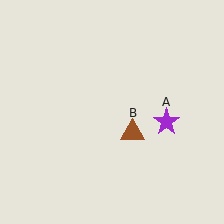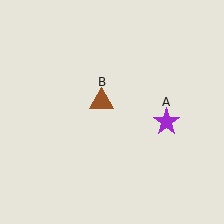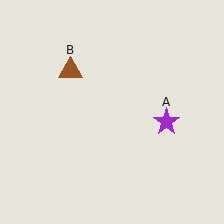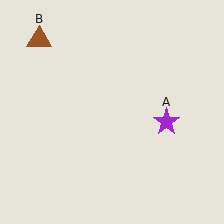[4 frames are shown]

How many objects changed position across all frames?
1 object changed position: brown triangle (object B).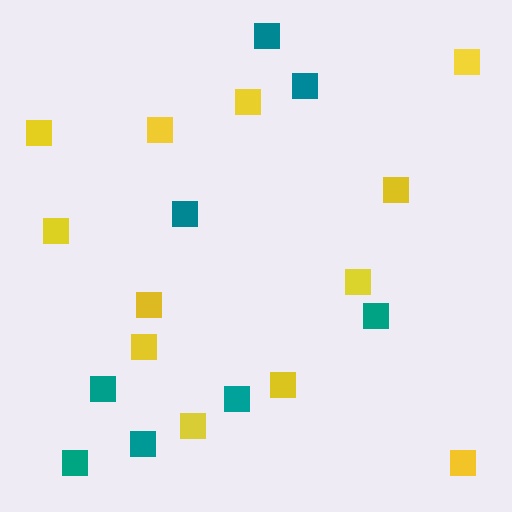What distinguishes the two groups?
There are 2 groups: one group of yellow squares (12) and one group of teal squares (8).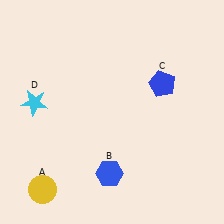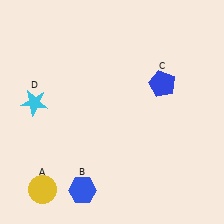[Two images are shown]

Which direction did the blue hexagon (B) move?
The blue hexagon (B) moved left.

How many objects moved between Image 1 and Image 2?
1 object moved between the two images.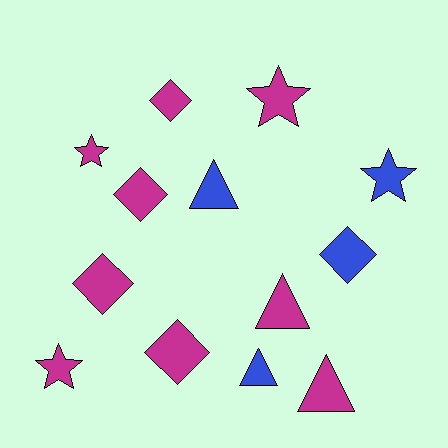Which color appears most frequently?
Magenta, with 9 objects.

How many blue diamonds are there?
There is 1 blue diamond.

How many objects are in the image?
There are 13 objects.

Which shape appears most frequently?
Diamond, with 5 objects.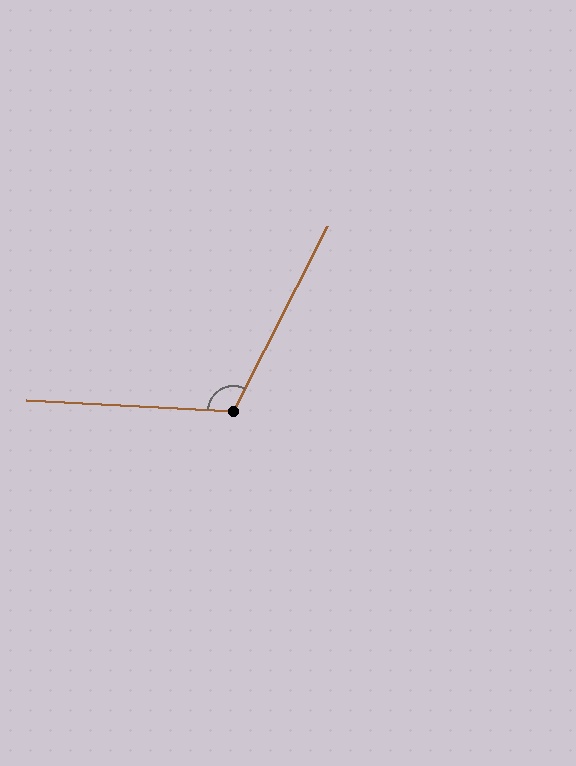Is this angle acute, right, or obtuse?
It is obtuse.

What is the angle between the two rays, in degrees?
Approximately 114 degrees.